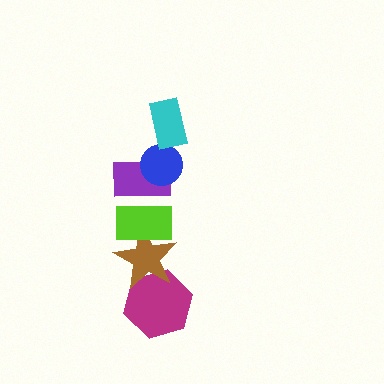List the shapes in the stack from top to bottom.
From top to bottom: the cyan rectangle, the blue circle, the purple rectangle, the lime rectangle, the brown star, the magenta hexagon.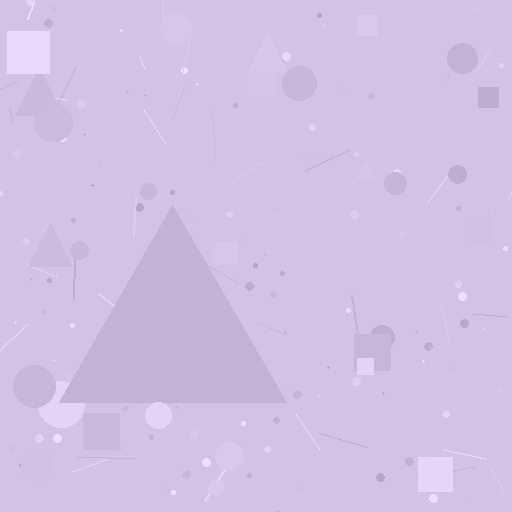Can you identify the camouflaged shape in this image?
The camouflaged shape is a triangle.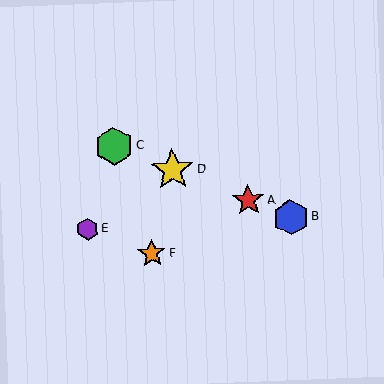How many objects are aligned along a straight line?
4 objects (A, B, C, D) are aligned along a straight line.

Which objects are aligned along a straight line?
Objects A, B, C, D are aligned along a straight line.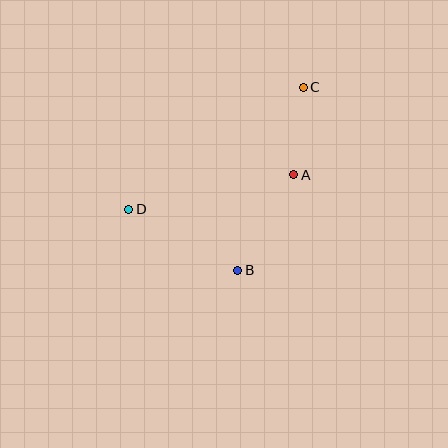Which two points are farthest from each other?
Points C and D are farthest from each other.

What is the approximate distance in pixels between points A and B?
The distance between A and B is approximately 111 pixels.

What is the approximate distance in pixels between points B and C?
The distance between B and C is approximately 194 pixels.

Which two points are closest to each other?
Points A and C are closest to each other.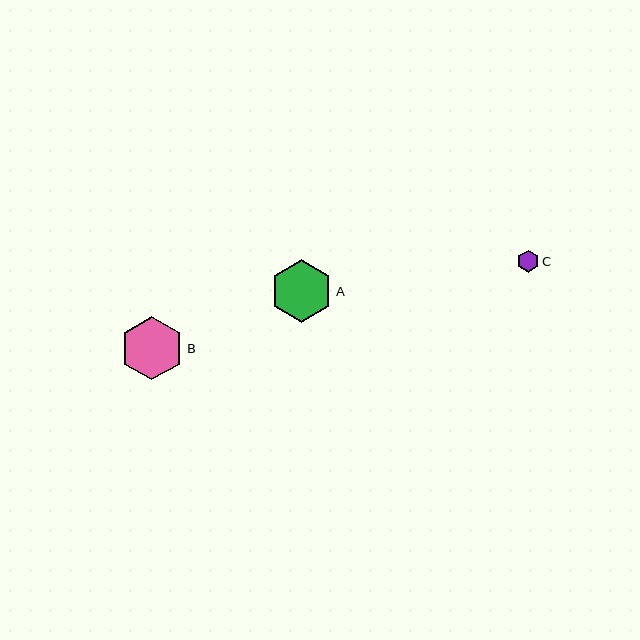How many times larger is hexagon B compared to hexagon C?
Hexagon B is approximately 2.9 times the size of hexagon C.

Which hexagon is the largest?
Hexagon B is the largest with a size of approximately 64 pixels.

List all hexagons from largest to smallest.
From largest to smallest: B, A, C.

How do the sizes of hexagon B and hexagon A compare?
Hexagon B and hexagon A are approximately the same size.